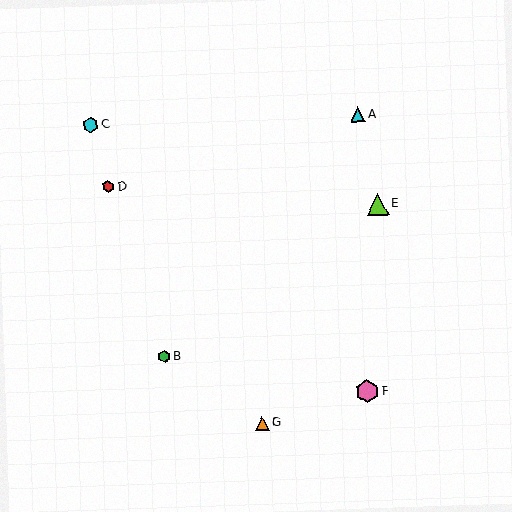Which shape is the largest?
The pink hexagon (labeled F) is the largest.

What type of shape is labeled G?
Shape G is an orange triangle.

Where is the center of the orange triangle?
The center of the orange triangle is at (262, 423).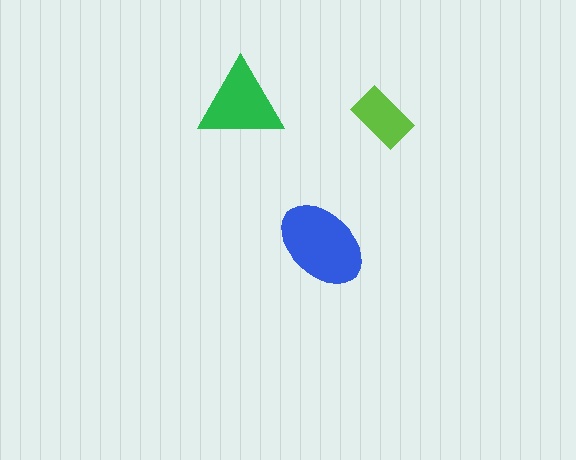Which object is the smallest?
The lime rectangle.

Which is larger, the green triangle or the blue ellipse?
The blue ellipse.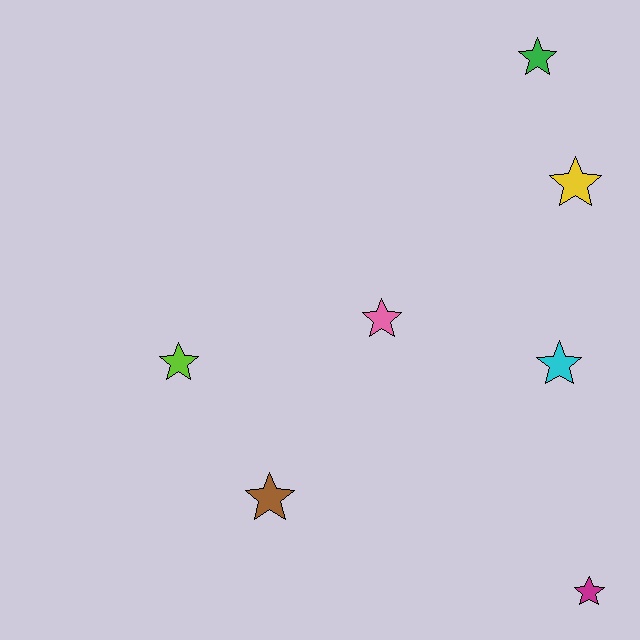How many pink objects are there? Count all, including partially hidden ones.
There is 1 pink object.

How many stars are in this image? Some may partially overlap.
There are 7 stars.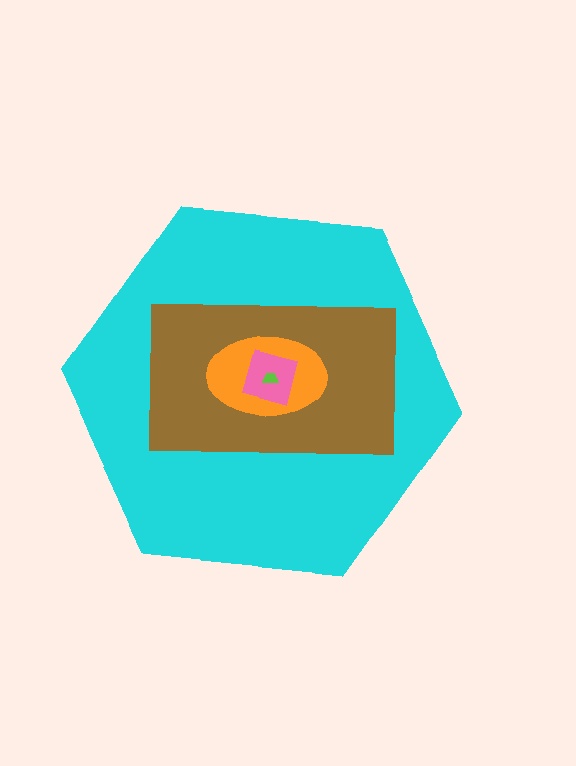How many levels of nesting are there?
5.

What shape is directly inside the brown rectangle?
The orange ellipse.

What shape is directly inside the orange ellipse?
The pink diamond.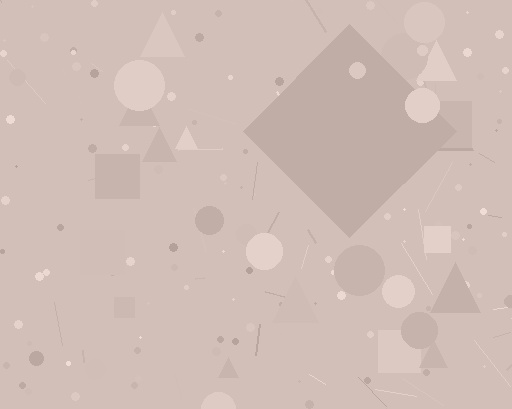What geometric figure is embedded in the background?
A diamond is embedded in the background.